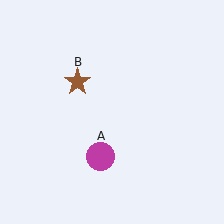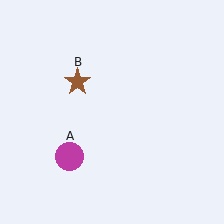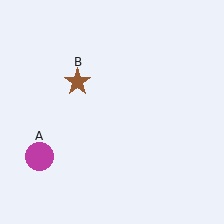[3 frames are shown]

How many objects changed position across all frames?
1 object changed position: magenta circle (object A).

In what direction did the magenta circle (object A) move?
The magenta circle (object A) moved left.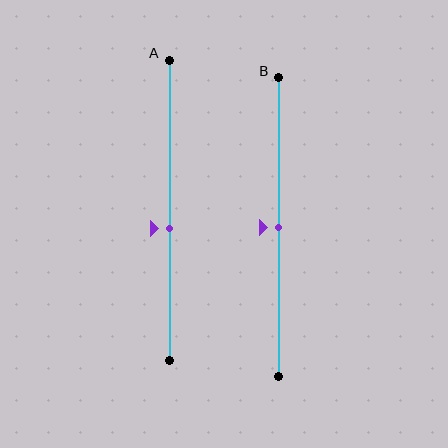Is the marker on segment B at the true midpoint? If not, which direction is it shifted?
Yes, the marker on segment B is at the true midpoint.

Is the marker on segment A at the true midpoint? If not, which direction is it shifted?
No, the marker on segment A is shifted downward by about 6% of the segment length.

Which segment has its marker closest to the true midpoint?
Segment B has its marker closest to the true midpoint.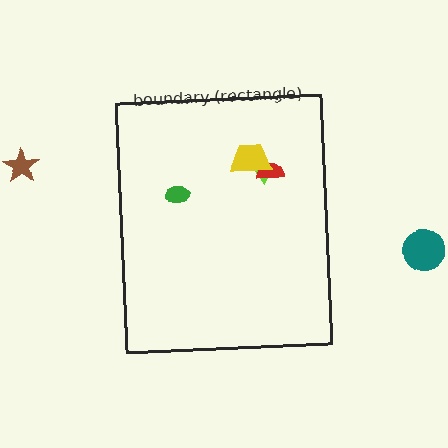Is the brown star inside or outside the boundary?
Outside.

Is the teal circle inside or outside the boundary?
Outside.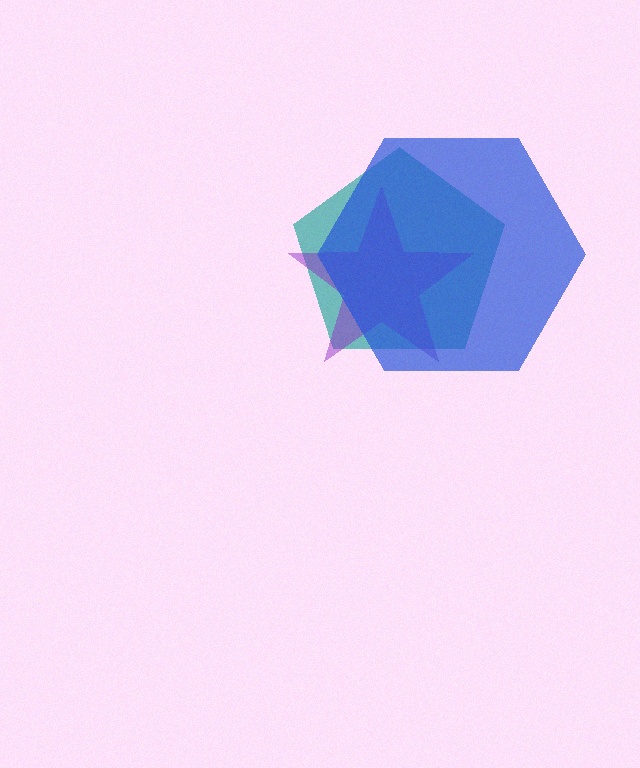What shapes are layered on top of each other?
The layered shapes are: a teal pentagon, a purple star, a blue hexagon.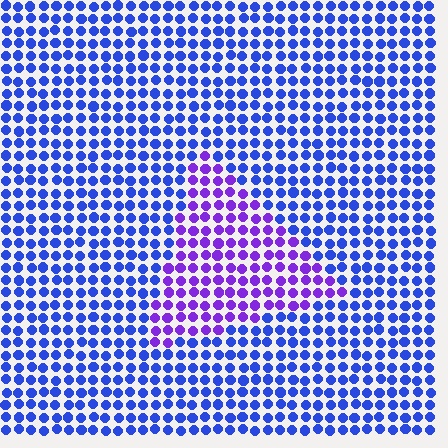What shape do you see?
I see a triangle.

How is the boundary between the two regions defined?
The boundary is defined purely by a slight shift in hue (about 40 degrees). Spacing, size, and orientation are identical on both sides.